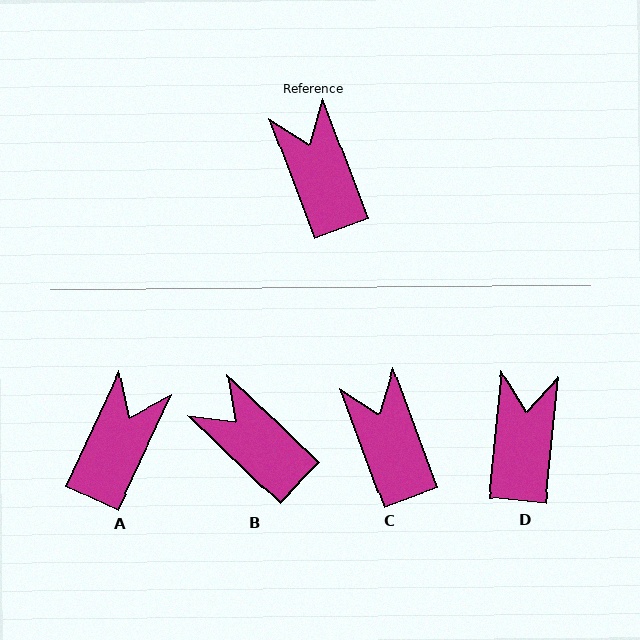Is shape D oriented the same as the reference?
No, it is off by about 26 degrees.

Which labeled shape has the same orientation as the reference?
C.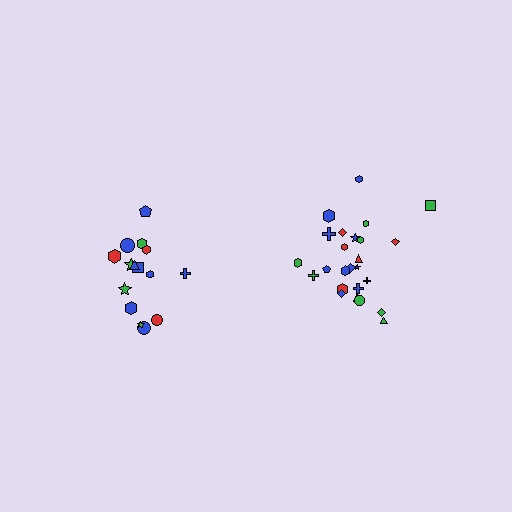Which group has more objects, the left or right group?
The right group.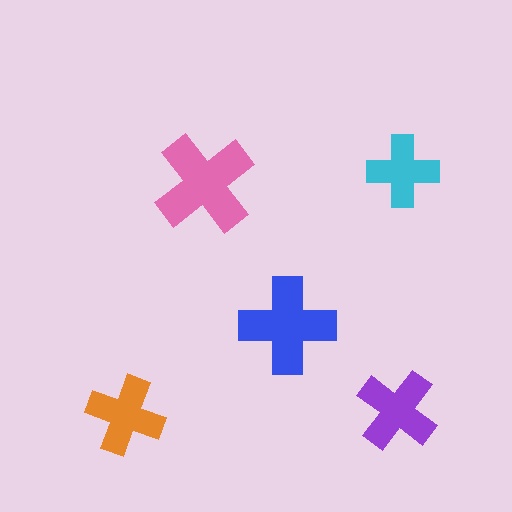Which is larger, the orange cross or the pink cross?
The pink one.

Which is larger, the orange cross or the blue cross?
The blue one.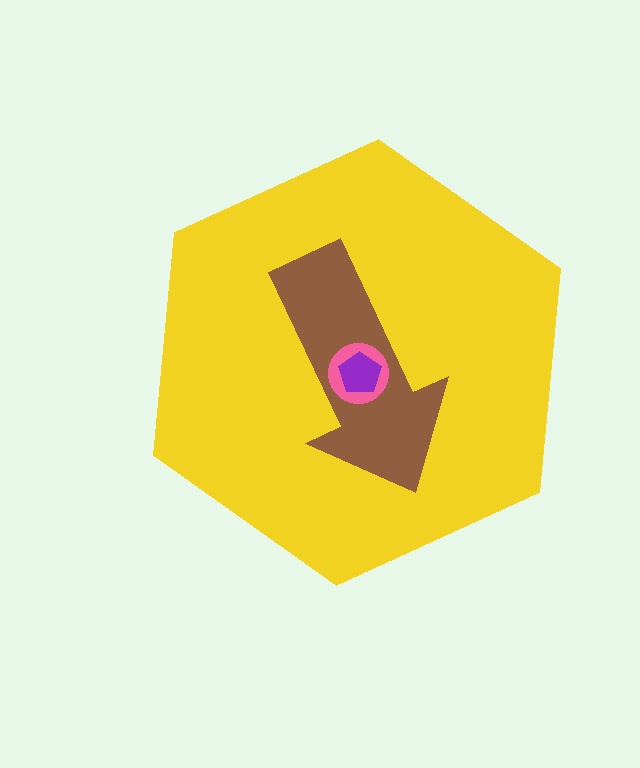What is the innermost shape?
The purple pentagon.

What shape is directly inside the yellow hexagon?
The brown arrow.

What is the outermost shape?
The yellow hexagon.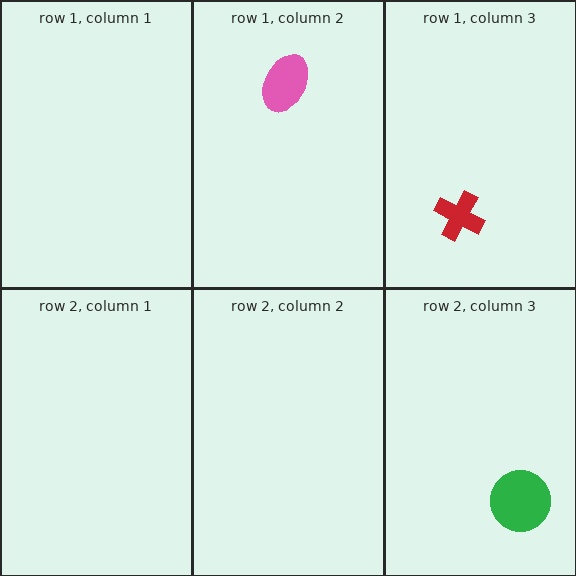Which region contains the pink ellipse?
The row 1, column 2 region.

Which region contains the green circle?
The row 2, column 3 region.